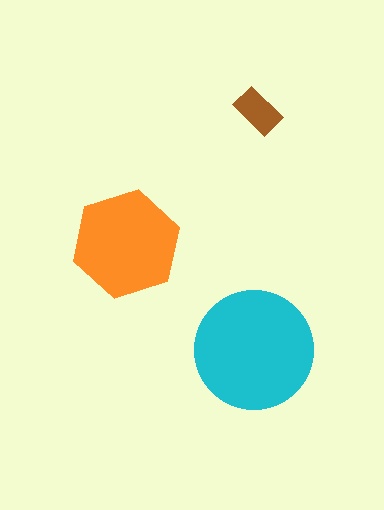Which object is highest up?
The brown rectangle is topmost.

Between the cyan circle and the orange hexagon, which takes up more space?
The cyan circle.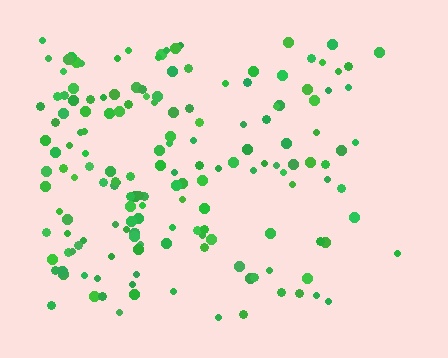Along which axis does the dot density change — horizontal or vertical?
Horizontal.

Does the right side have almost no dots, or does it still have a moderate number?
Still a moderate number, just noticeably fewer than the left.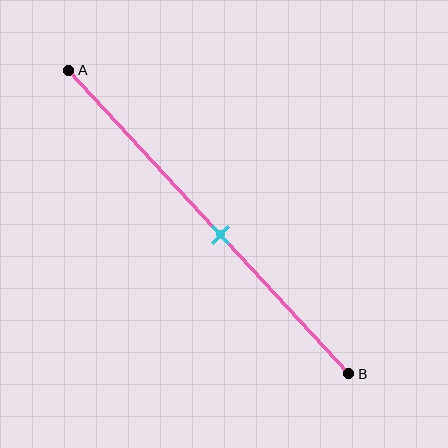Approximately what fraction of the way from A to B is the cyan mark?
The cyan mark is approximately 55% of the way from A to B.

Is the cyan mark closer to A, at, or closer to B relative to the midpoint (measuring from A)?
The cyan mark is closer to point B than the midpoint of segment AB.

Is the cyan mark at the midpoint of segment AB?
No, the mark is at about 55% from A, not at the 50% midpoint.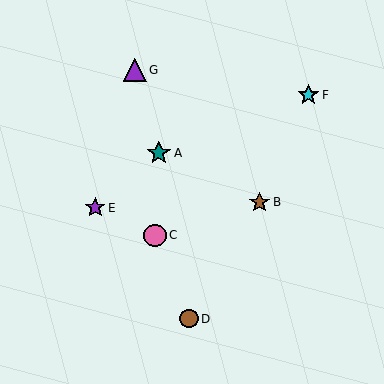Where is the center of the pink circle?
The center of the pink circle is at (155, 235).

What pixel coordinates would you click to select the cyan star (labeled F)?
Click at (308, 95) to select the cyan star F.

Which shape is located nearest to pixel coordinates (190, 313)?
The brown circle (labeled D) at (189, 319) is nearest to that location.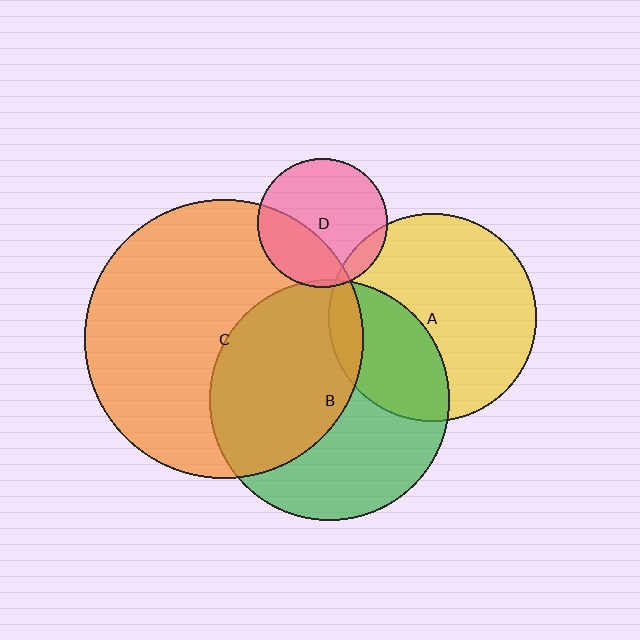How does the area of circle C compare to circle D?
Approximately 4.6 times.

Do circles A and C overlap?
Yes.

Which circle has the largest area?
Circle C (orange).